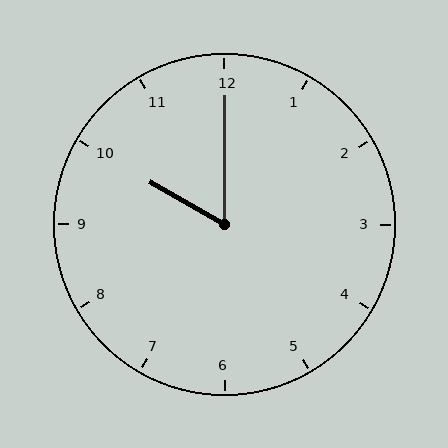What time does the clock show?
10:00.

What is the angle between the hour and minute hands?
Approximately 60 degrees.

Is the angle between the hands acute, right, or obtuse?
It is acute.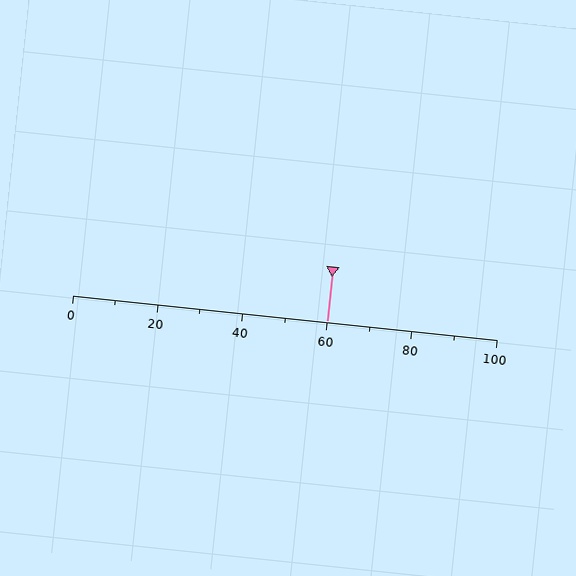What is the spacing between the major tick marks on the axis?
The major ticks are spaced 20 apart.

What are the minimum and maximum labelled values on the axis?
The axis runs from 0 to 100.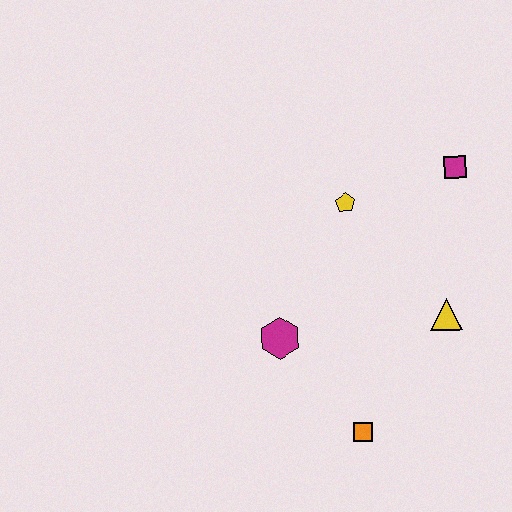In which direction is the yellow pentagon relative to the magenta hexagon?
The yellow pentagon is above the magenta hexagon.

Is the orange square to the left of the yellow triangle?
Yes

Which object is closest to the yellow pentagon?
The magenta square is closest to the yellow pentagon.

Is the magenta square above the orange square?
Yes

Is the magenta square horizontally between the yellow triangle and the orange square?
No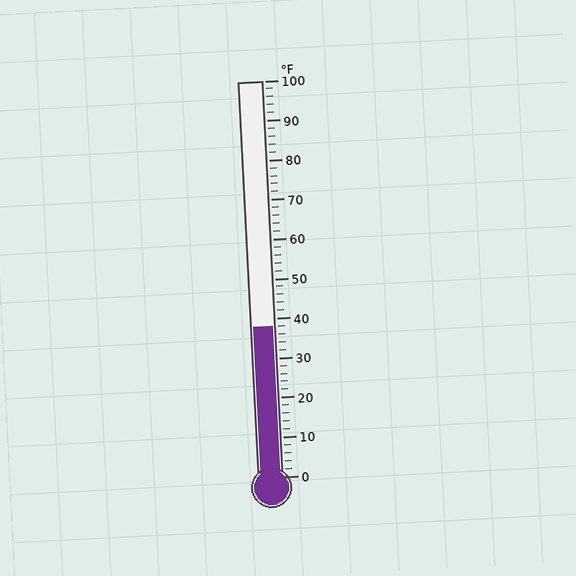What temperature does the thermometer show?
The thermometer shows approximately 38°F.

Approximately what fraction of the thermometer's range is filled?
The thermometer is filled to approximately 40% of its range.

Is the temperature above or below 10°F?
The temperature is above 10°F.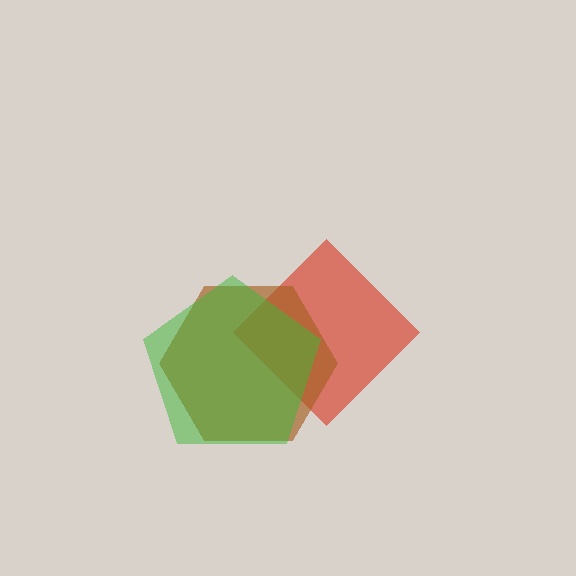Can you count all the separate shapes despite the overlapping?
Yes, there are 3 separate shapes.